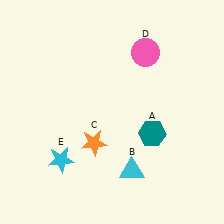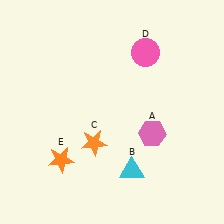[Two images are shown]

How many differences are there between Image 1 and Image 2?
There are 2 differences between the two images.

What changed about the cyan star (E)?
In Image 1, E is cyan. In Image 2, it changed to orange.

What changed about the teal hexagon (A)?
In Image 1, A is teal. In Image 2, it changed to pink.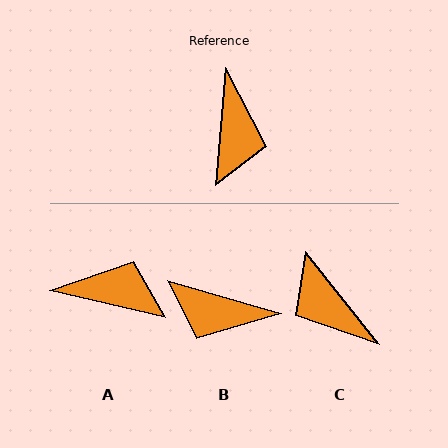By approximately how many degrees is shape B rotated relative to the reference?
Approximately 101 degrees clockwise.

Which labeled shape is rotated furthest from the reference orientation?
C, about 137 degrees away.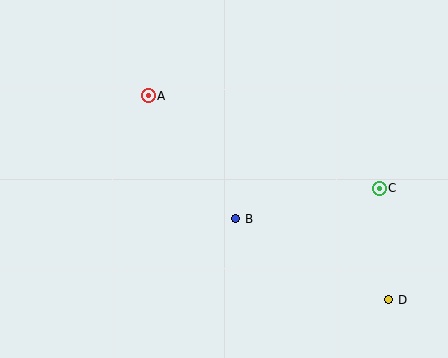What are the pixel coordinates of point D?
Point D is at (389, 300).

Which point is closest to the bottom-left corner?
Point B is closest to the bottom-left corner.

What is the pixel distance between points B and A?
The distance between B and A is 151 pixels.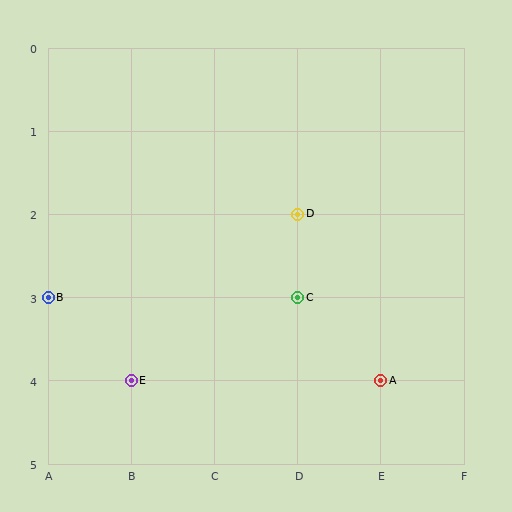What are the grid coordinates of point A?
Point A is at grid coordinates (E, 4).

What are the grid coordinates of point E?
Point E is at grid coordinates (B, 4).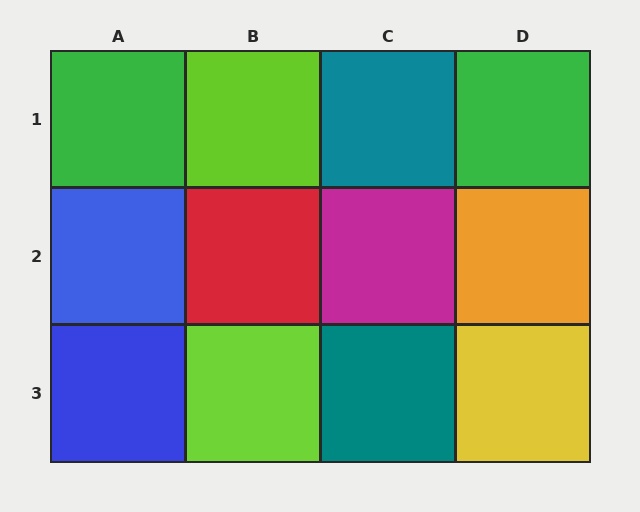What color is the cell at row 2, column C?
Magenta.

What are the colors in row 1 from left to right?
Green, lime, teal, green.